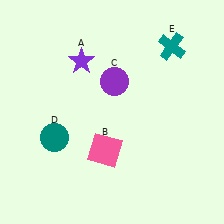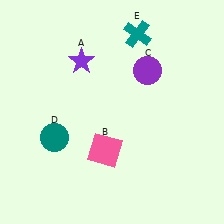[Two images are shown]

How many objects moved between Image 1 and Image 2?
2 objects moved between the two images.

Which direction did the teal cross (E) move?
The teal cross (E) moved left.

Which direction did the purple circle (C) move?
The purple circle (C) moved right.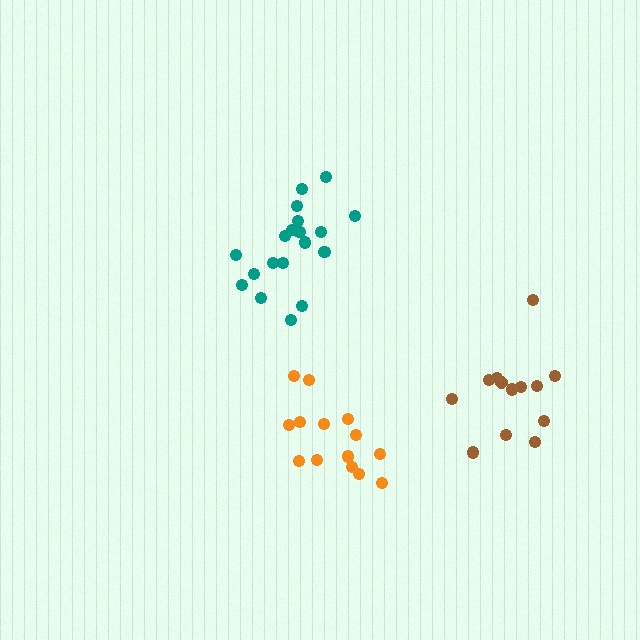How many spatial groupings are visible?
There are 3 spatial groupings.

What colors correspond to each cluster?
The clusters are colored: orange, teal, brown.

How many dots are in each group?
Group 1: 14 dots, Group 2: 19 dots, Group 3: 13 dots (46 total).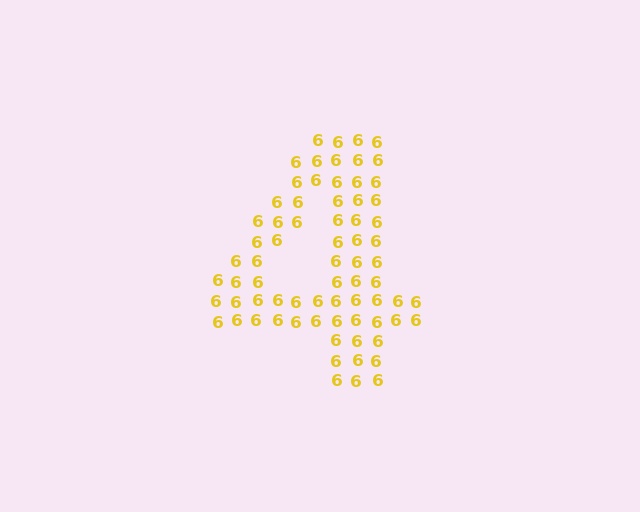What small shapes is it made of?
It is made of small digit 6's.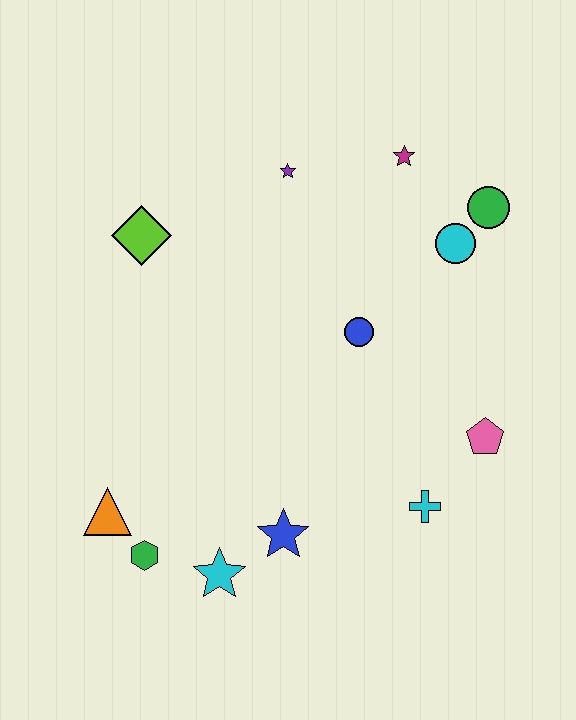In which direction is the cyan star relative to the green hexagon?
The cyan star is to the right of the green hexagon.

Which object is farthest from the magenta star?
The green hexagon is farthest from the magenta star.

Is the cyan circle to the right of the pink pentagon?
No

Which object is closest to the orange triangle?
The green hexagon is closest to the orange triangle.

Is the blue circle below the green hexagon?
No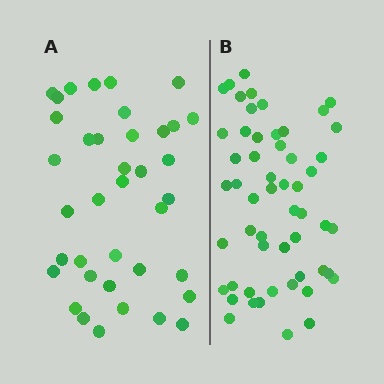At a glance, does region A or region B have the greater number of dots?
Region B (the right region) has more dots.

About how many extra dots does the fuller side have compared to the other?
Region B has approximately 15 more dots than region A.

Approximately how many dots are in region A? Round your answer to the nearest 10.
About 40 dots. (The exact count is 38, which rounds to 40.)